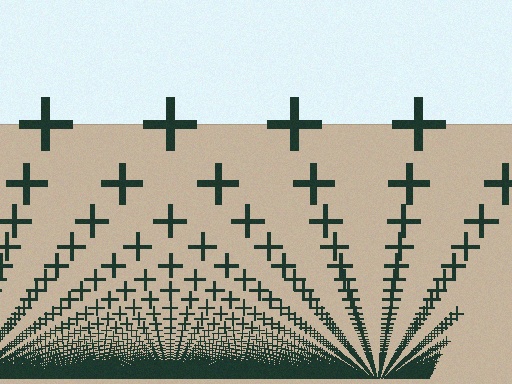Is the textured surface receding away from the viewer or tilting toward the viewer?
The surface appears to tilt toward the viewer. Texture elements get larger and sparser toward the top.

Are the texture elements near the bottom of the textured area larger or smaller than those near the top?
Smaller. The gradient is inverted — elements near the bottom are smaller and denser.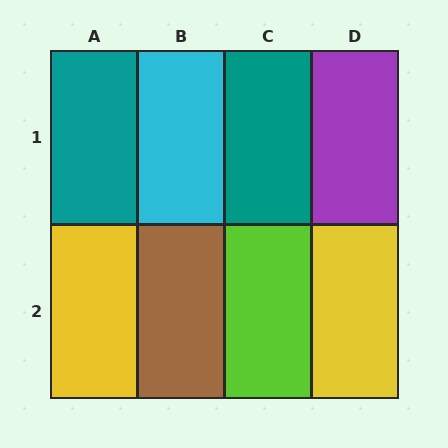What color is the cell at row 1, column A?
Teal.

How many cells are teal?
2 cells are teal.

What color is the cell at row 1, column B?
Cyan.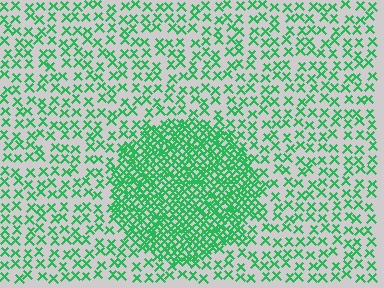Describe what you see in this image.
The image contains small green elements arranged at two different densities. A circle-shaped region is visible where the elements are more densely packed than the surrounding area.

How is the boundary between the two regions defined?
The boundary is defined by a change in element density (approximately 2.8x ratio). All elements are the same color, size, and shape.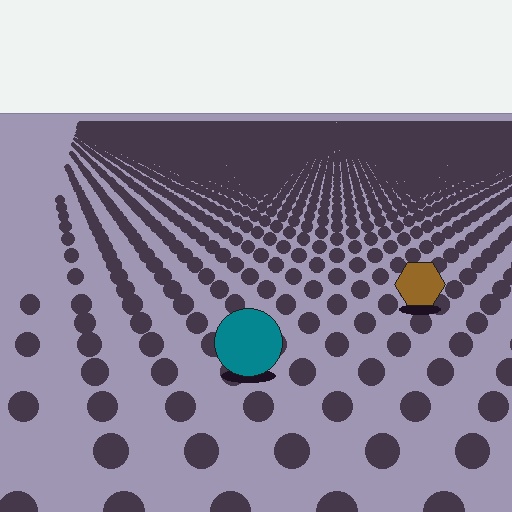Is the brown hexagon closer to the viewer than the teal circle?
No. The teal circle is closer — you can tell from the texture gradient: the ground texture is coarser near it.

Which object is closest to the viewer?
The teal circle is closest. The texture marks near it are larger and more spread out.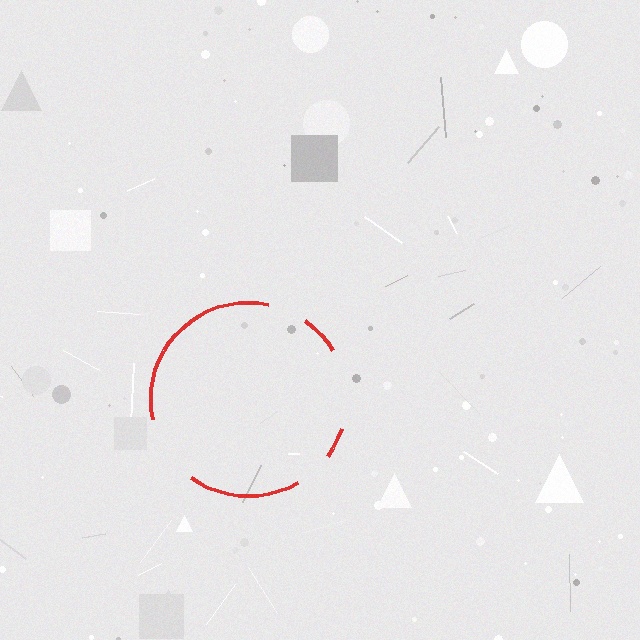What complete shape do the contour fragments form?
The contour fragments form a circle.